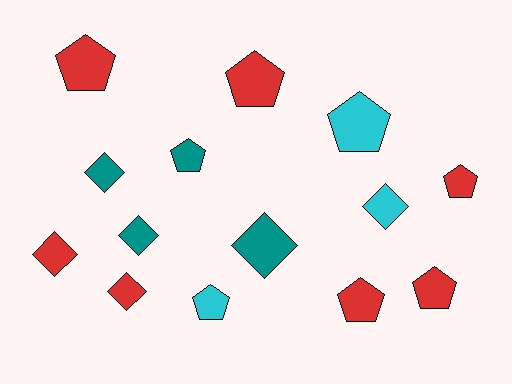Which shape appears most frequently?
Pentagon, with 8 objects.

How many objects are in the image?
There are 14 objects.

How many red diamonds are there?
There are 2 red diamonds.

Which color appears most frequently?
Red, with 7 objects.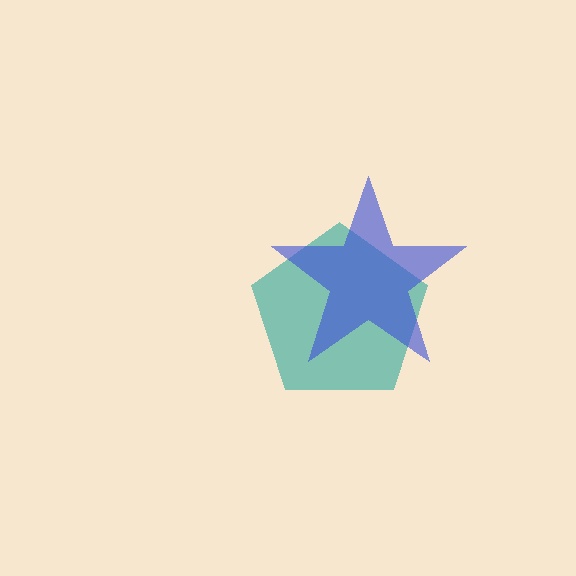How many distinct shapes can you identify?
There are 2 distinct shapes: a teal pentagon, a blue star.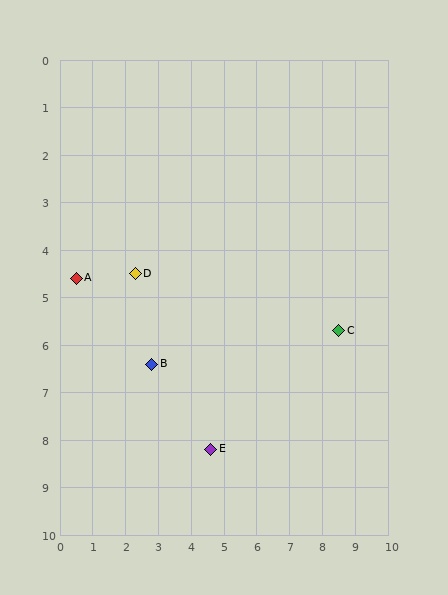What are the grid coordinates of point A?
Point A is at approximately (0.5, 4.6).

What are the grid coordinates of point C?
Point C is at approximately (8.5, 5.7).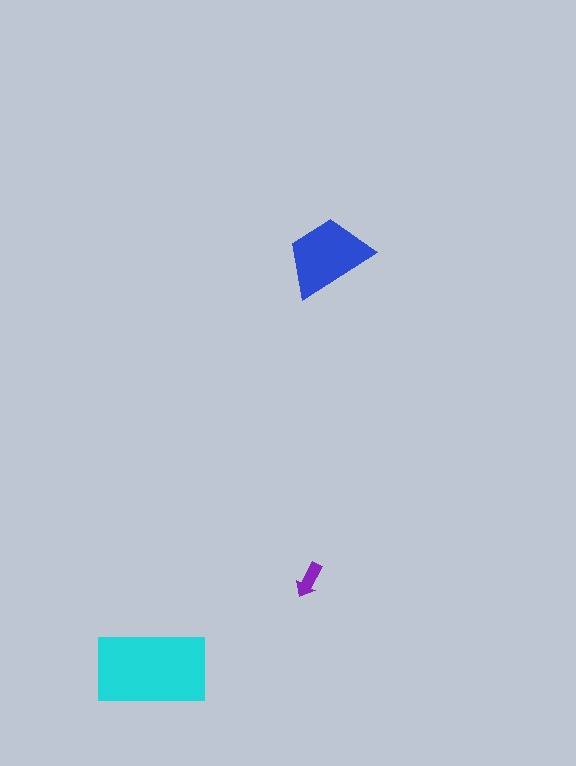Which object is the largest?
The cyan rectangle.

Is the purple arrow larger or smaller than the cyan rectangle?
Smaller.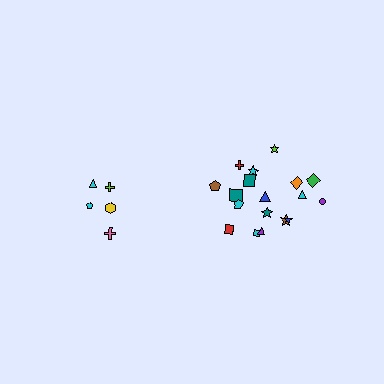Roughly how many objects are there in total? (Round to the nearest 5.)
Roughly 25 objects in total.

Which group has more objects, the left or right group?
The right group.